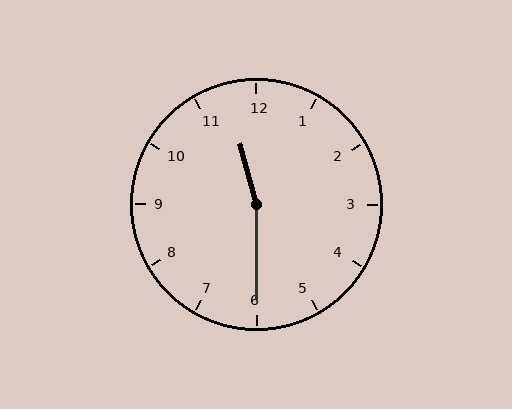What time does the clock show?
11:30.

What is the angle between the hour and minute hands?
Approximately 165 degrees.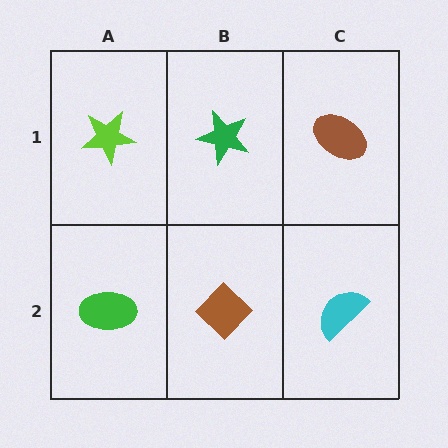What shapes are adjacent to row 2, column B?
A green star (row 1, column B), a green ellipse (row 2, column A), a cyan semicircle (row 2, column C).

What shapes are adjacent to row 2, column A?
A lime star (row 1, column A), a brown diamond (row 2, column B).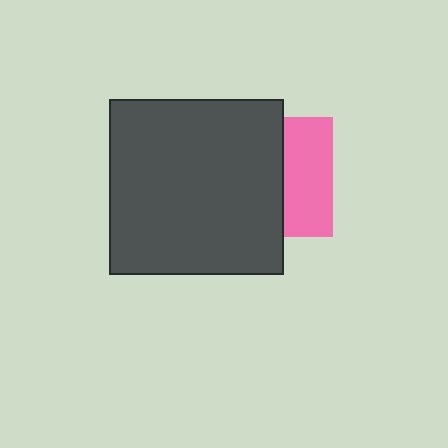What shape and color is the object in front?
The object in front is a dark gray square.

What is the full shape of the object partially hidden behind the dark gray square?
The partially hidden object is a pink square.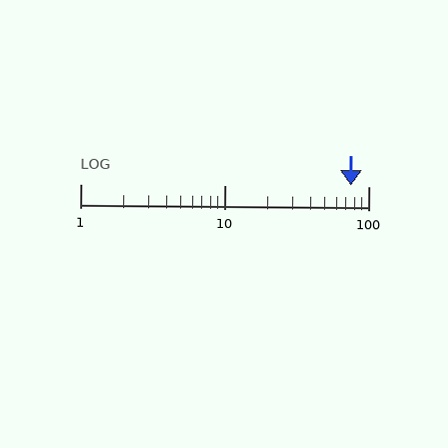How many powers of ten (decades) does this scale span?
The scale spans 2 decades, from 1 to 100.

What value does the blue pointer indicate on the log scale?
The pointer indicates approximately 75.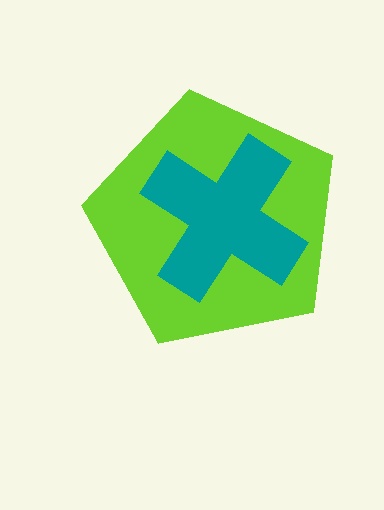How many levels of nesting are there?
2.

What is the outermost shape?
The lime pentagon.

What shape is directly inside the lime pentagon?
The teal cross.